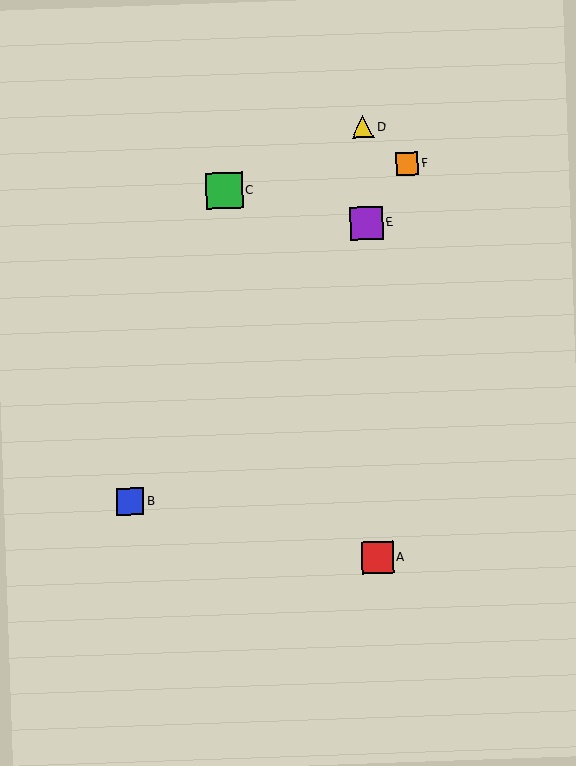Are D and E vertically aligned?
Yes, both are at x≈363.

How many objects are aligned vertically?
3 objects (A, D, E) are aligned vertically.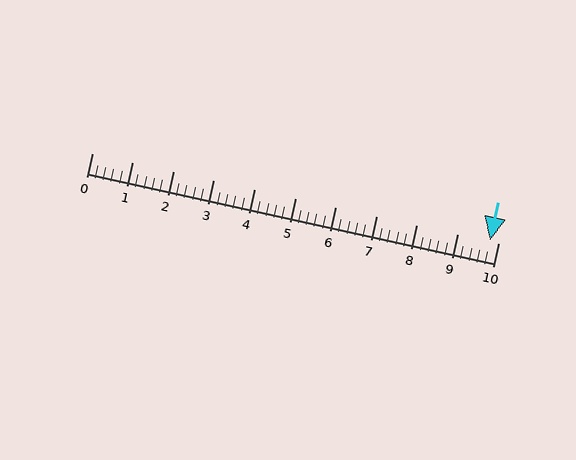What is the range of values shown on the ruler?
The ruler shows values from 0 to 10.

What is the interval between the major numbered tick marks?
The major tick marks are spaced 1 units apart.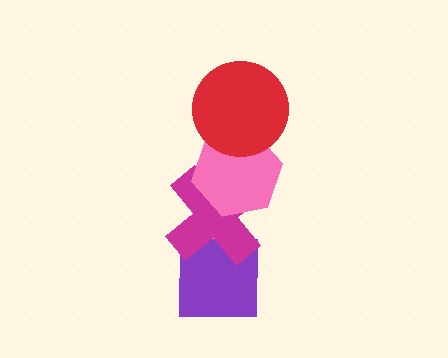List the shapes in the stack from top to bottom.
From top to bottom: the red circle, the pink hexagon, the magenta cross, the purple square.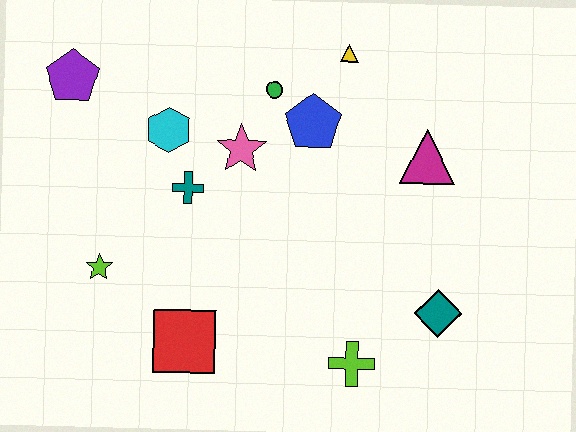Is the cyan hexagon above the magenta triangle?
Yes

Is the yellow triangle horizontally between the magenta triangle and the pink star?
Yes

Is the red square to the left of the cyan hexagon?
No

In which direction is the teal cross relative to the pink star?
The teal cross is to the left of the pink star.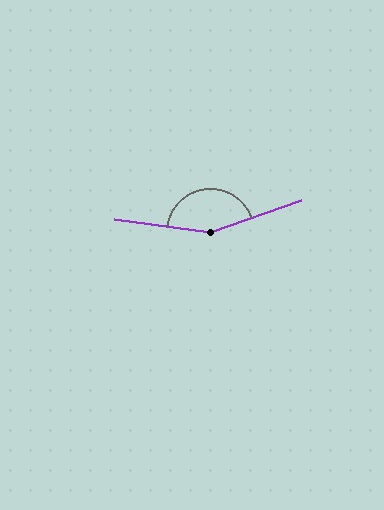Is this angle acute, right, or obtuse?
It is obtuse.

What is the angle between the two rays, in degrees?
Approximately 153 degrees.